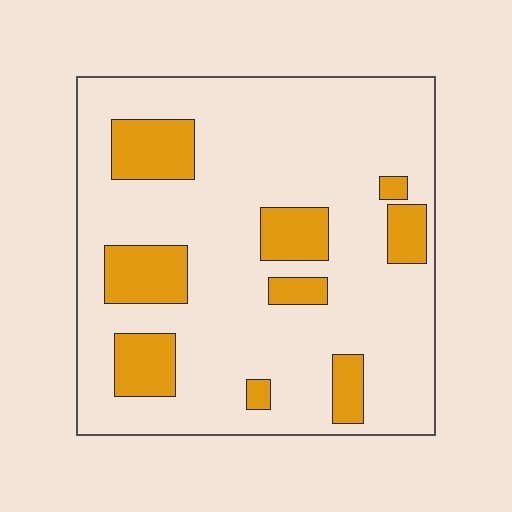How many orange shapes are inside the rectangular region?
9.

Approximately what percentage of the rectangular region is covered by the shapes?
Approximately 20%.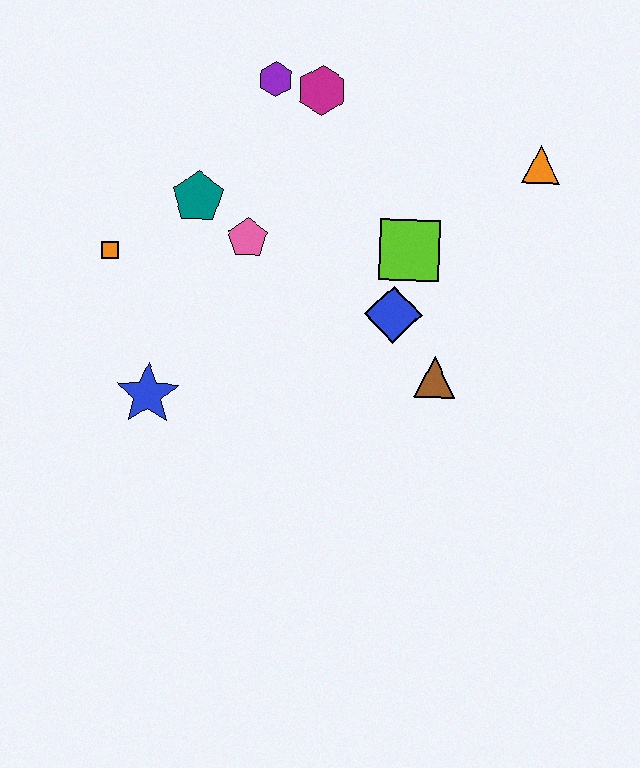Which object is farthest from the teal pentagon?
The orange triangle is farthest from the teal pentagon.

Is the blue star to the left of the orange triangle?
Yes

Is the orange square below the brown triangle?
No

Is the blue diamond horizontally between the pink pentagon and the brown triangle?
Yes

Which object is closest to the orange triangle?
The lime square is closest to the orange triangle.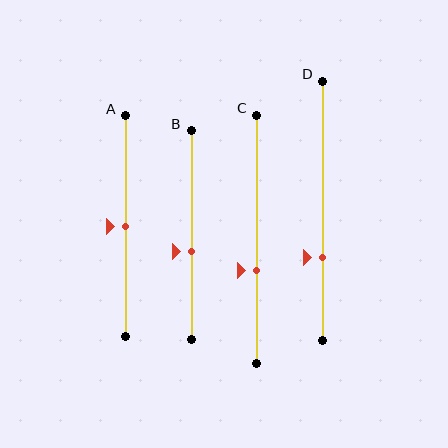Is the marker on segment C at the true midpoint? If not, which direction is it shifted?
No, the marker on segment C is shifted downward by about 13% of the segment length.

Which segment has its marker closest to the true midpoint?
Segment A has its marker closest to the true midpoint.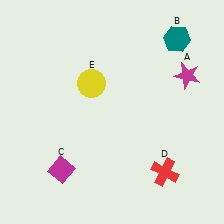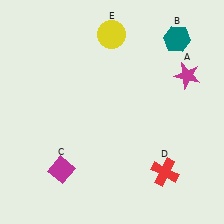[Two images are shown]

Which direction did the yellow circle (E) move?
The yellow circle (E) moved up.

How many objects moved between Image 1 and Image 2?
1 object moved between the two images.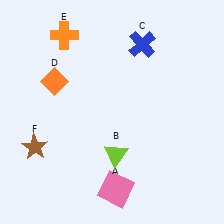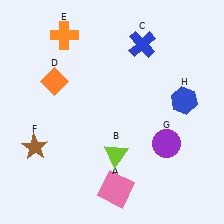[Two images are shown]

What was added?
A purple circle (G), a blue hexagon (H) were added in Image 2.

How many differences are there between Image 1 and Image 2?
There are 2 differences between the two images.